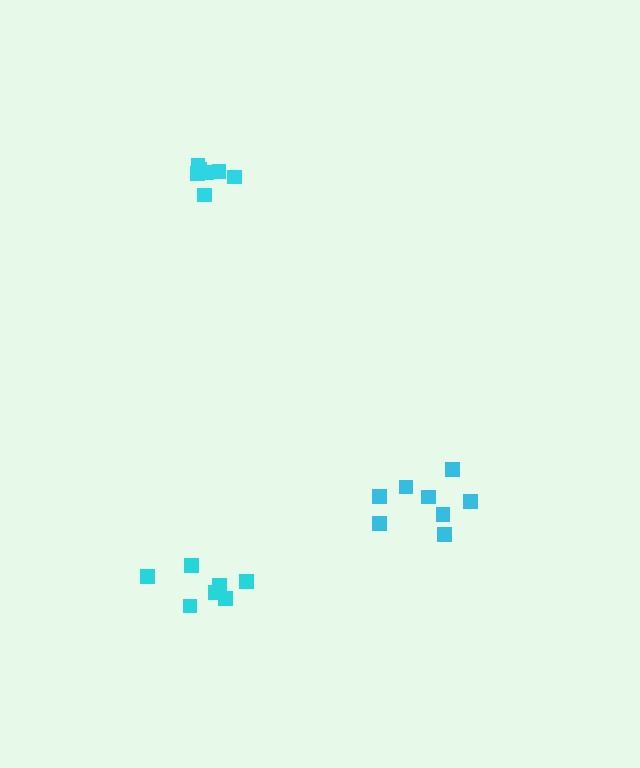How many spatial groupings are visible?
There are 3 spatial groupings.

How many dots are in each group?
Group 1: 7 dots, Group 2: 8 dots, Group 3: 7 dots (22 total).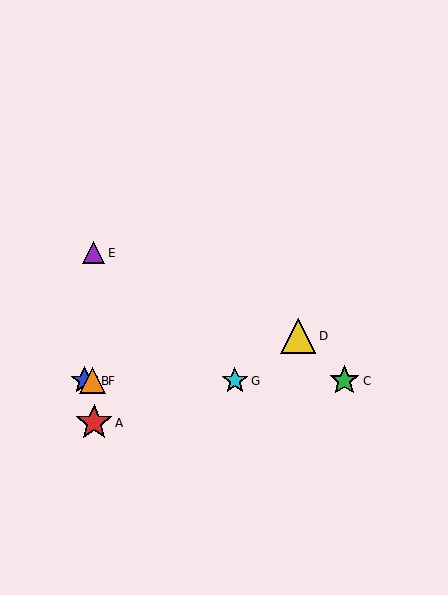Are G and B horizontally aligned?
Yes, both are at y≈381.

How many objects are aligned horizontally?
4 objects (B, C, F, G) are aligned horizontally.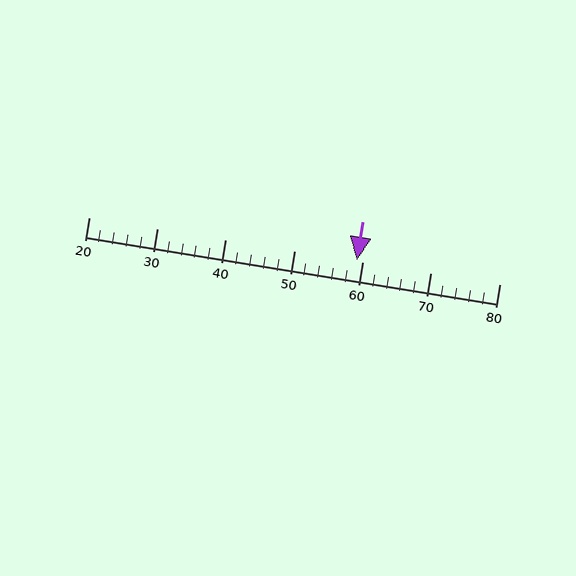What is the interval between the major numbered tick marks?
The major tick marks are spaced 10 units apart.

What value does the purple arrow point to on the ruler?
The purple arrow points to approximately 59.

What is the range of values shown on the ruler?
The ruler shows values from 20 to 80.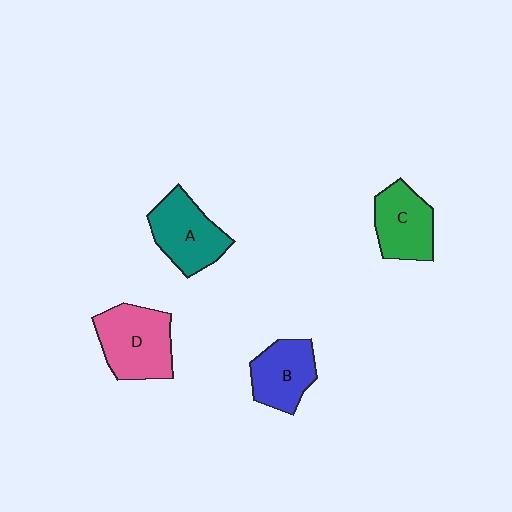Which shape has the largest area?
Shape D (pink).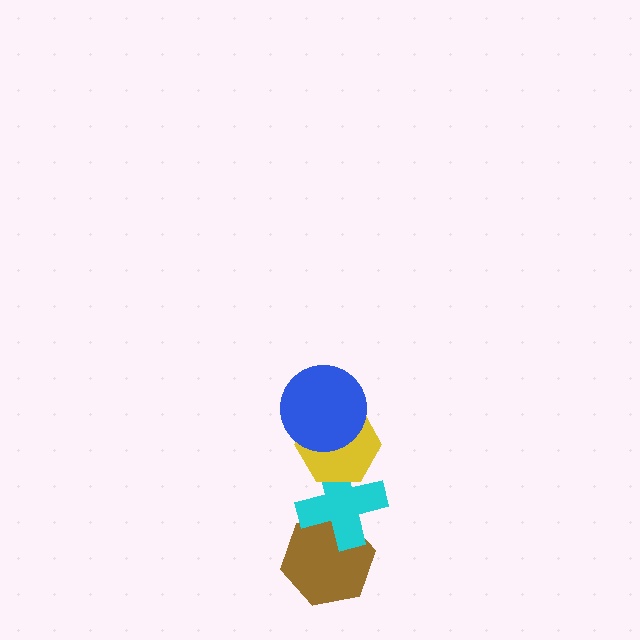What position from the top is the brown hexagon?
The brown hexagon is 4th from the top.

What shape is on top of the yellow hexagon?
The blue circle is on top of the yellow hexagon.